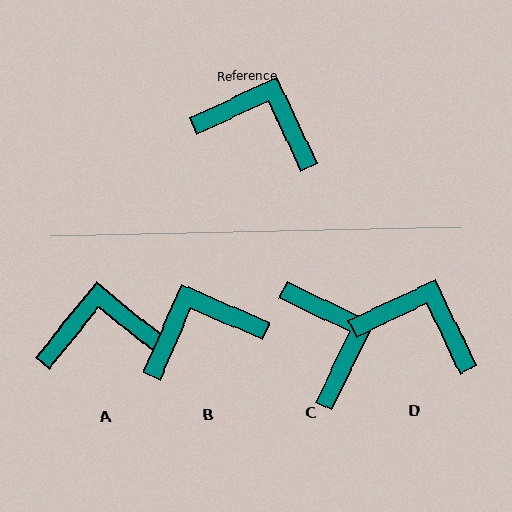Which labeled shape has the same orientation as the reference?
D.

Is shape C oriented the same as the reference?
No, it is off by about 51 degrees.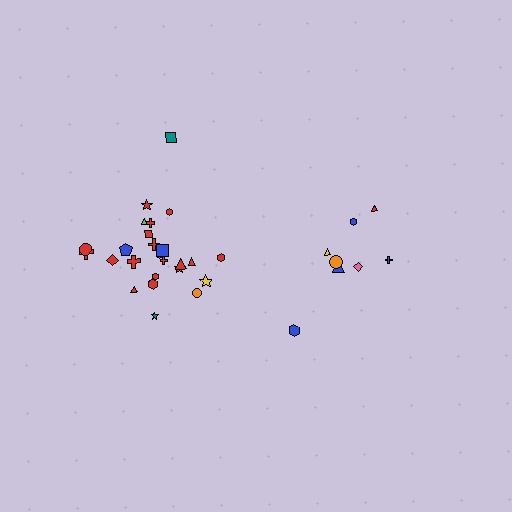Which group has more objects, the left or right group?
The left group.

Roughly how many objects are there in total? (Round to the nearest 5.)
Roughly 35 objects in total.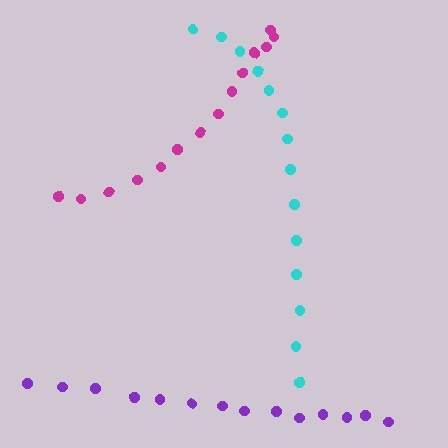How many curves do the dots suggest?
There are 3 distinct paths.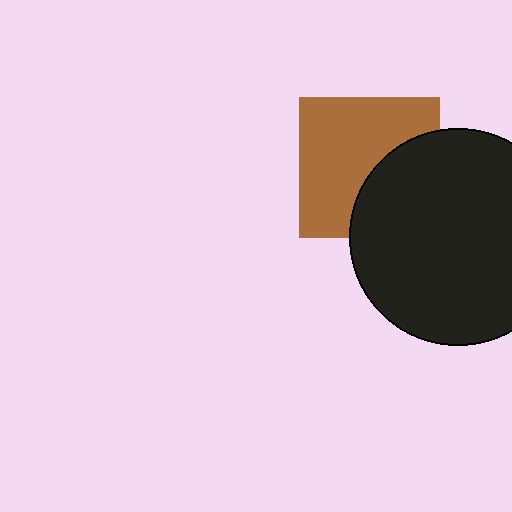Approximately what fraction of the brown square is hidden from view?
Roughly 37% of the brown square is hidden behind the black circle.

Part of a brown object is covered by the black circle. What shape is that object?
It is a square.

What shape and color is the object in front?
The object in front is a black circle.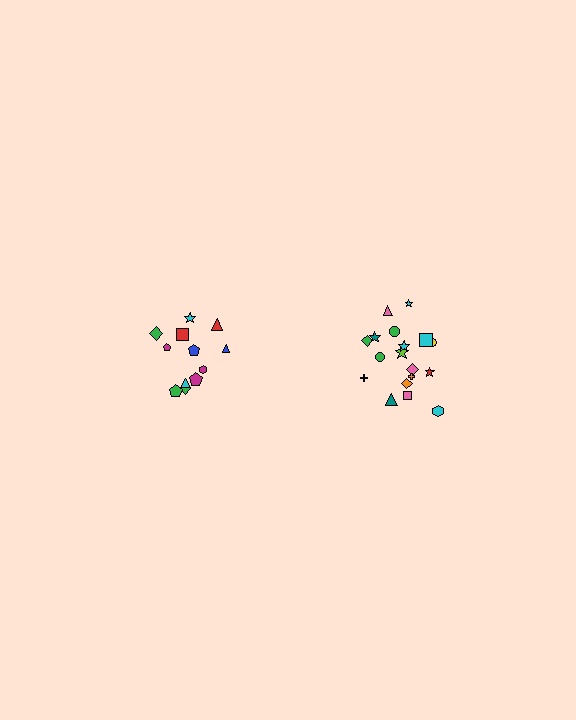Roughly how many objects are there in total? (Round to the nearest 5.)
Roughly 30 objects in total.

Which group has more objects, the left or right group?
The right group.